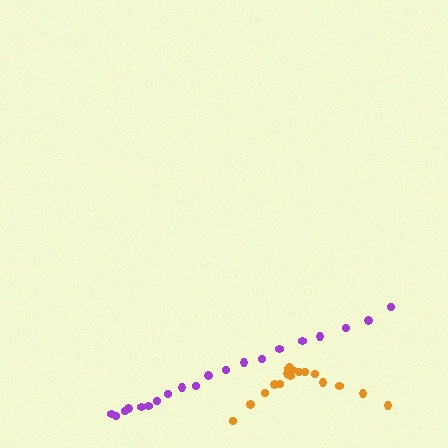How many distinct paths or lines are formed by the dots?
There are 2 distinct paths.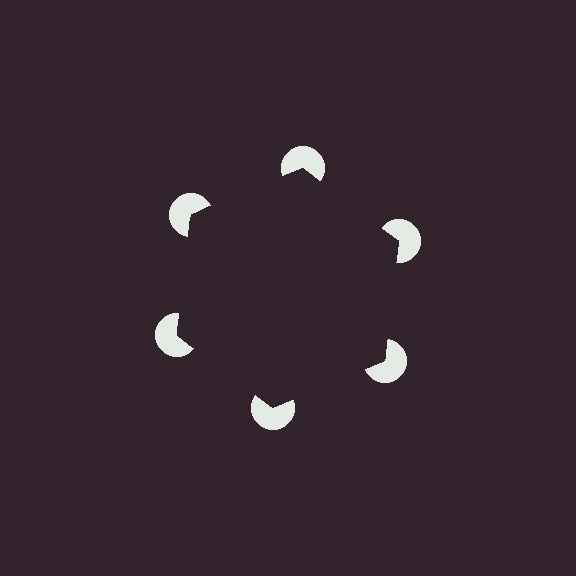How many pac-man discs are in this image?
There are 6 — one at each vertex of the illusory hexagon.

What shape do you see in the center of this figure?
An illusory hexagon — its edges are inferred from the aligned wedge cuts in the pac-man discs, not physically drawn.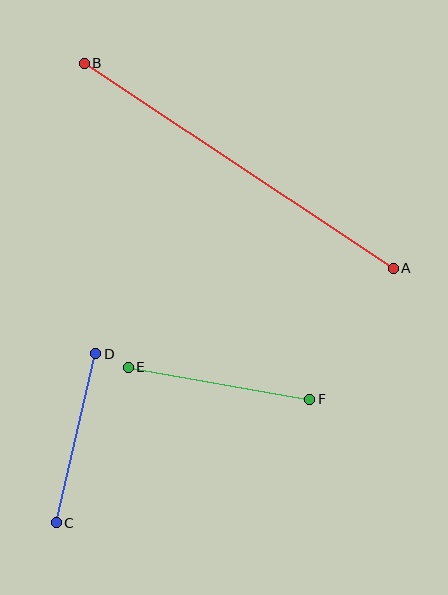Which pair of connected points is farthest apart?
Points A and B are farthest apart.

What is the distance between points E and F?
The distance is approximately 184 pixels.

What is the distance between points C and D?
The distance is approximately 173 pixels.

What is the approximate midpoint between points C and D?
The midpoint is at approximately (76, 438) pixels.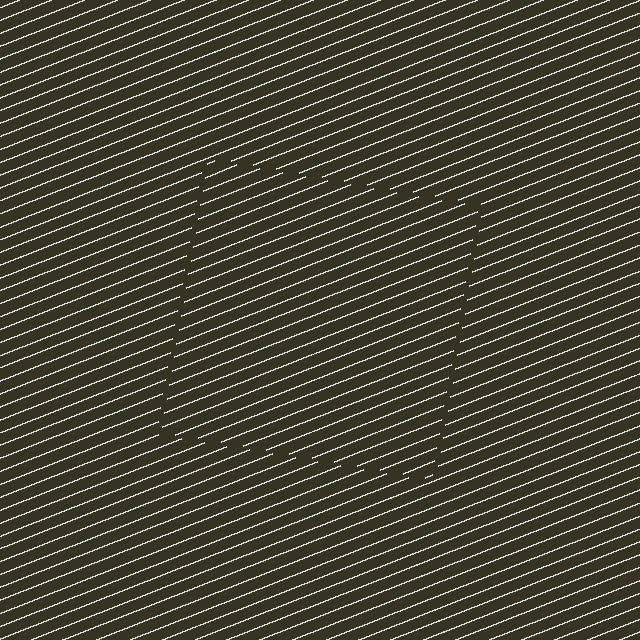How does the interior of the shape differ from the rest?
The interior of the shape contains the same grating, shifted by half a period — the contour is defined by the phase discontinuity where line-ends from the inner and outer gratings abut.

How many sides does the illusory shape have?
4 sides — the line-ends trace a square.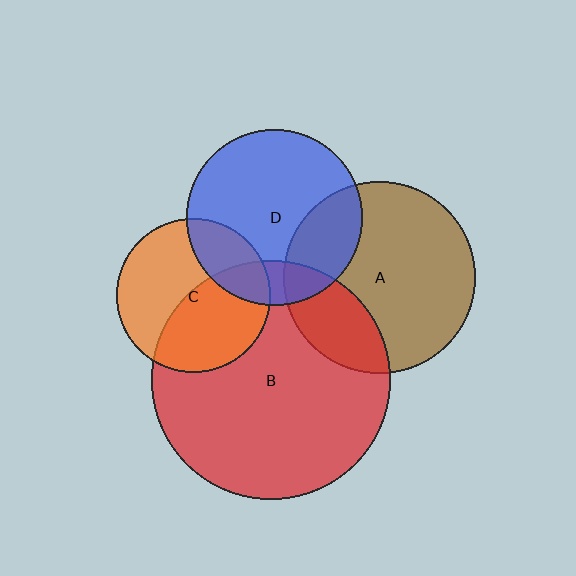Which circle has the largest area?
Circle B (red).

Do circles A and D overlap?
Yes.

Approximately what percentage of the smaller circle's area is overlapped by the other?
Approximately 25%.